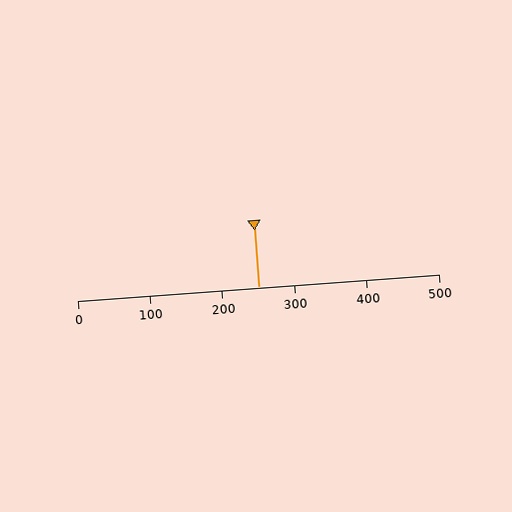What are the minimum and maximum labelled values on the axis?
The axis runs from 0 to 500.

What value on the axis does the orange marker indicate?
The marker indicates approximately 250.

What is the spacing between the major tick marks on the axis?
The major ticks are spaced 100 apart.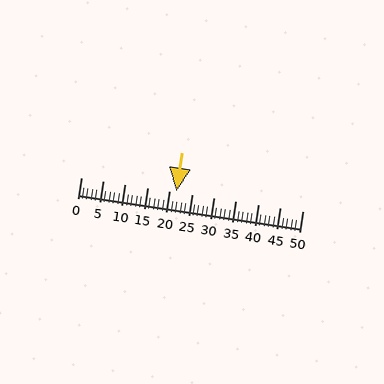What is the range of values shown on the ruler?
The ruler shows values from 0 to 50.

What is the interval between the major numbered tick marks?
The major tick marks are spaced 5 units apart.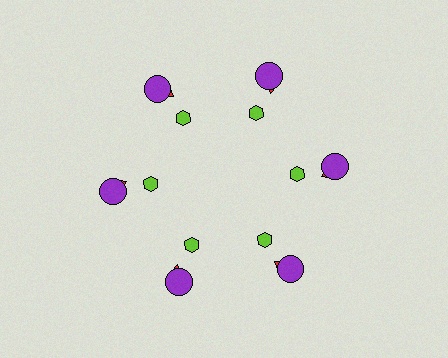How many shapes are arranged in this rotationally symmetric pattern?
There are 18 shapes, arranged in 6 groups of 3.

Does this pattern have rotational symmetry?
Yes, this pattern has 6-fold rotational symmetry. It looks the same after rotating 60 degrees around the center.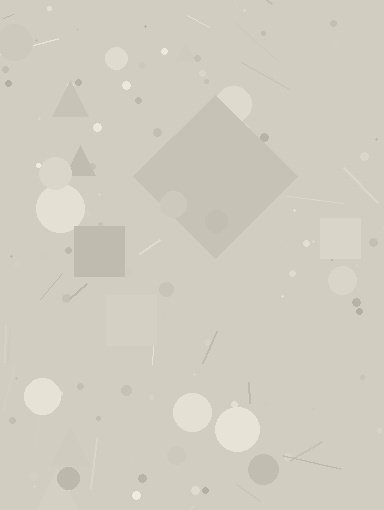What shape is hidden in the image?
A diamond is hidden in the image.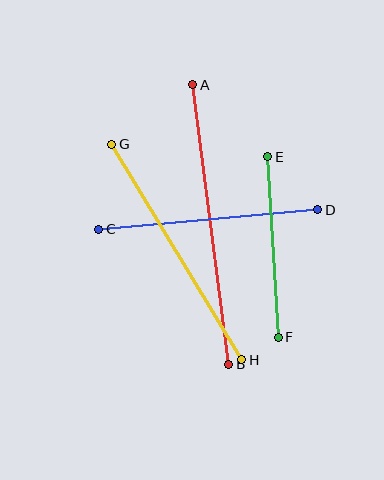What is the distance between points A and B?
The distance is approximately 281 pixels.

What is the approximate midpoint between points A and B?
The midpoint is at approximately (211, 225) pixels.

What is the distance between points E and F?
The distance is approximately 181 pixels.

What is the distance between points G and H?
The distance is approximately 252 pixels.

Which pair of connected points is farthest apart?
Points A and B are farthest apart.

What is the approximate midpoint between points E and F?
The midpoint is at approximately (273, 247) pixels.